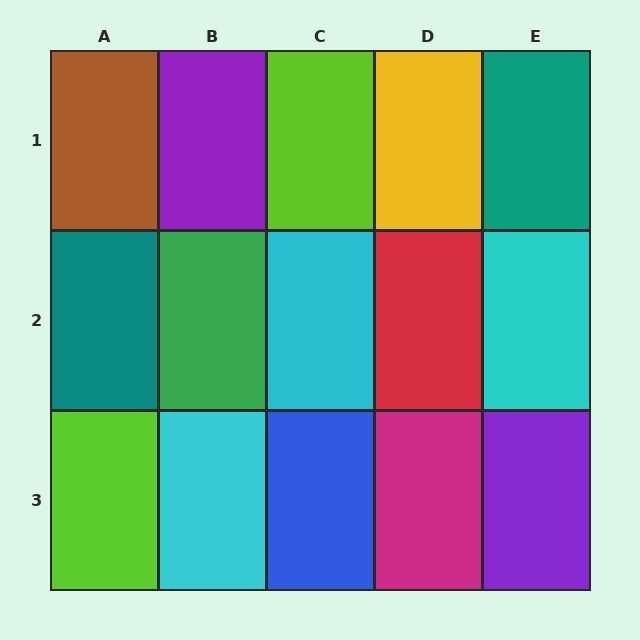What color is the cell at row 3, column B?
Cyan.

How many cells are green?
1 cell is green.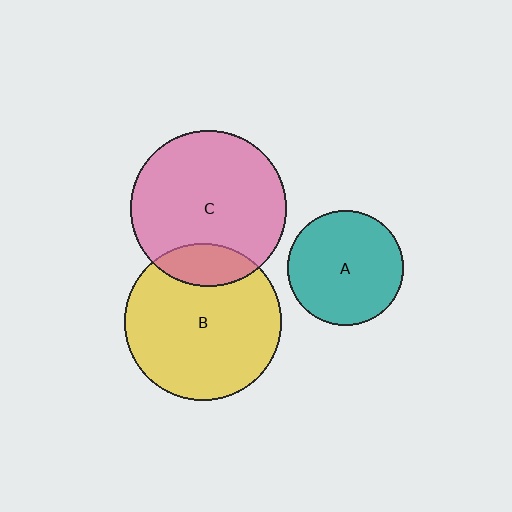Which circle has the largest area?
Circle B (yellow).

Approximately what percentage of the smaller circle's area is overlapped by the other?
Approximately 15%.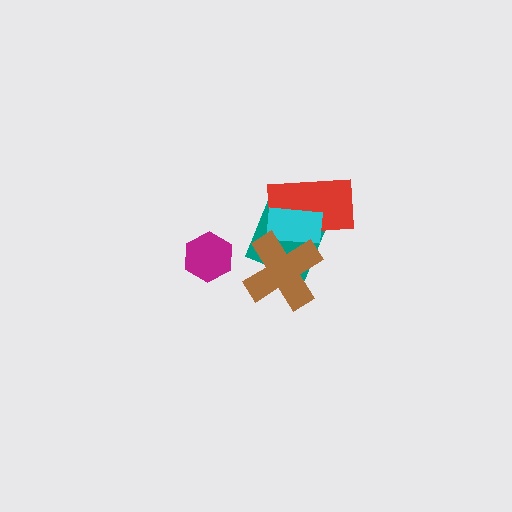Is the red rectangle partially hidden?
Yes, it is partially covered by another shape.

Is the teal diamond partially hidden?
Yes, it is partially covered by another shape.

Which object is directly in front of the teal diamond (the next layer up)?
The red rectangle is directly in front of the teal diamond.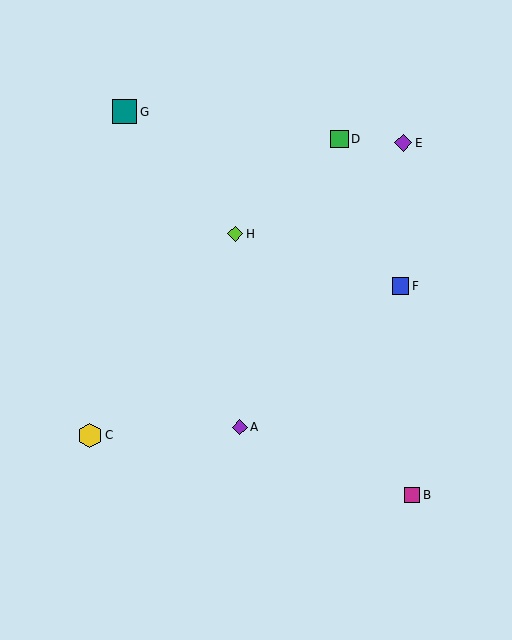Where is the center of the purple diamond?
The center of the purple diamond is at (240, 427).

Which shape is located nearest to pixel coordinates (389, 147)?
The purple diamond (labeled E) at (403, 143) is nearest to that location.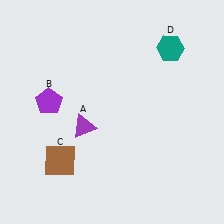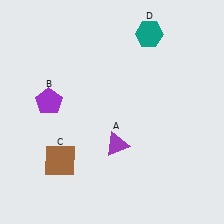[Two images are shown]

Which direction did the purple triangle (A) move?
The purple triangle (A) moved right.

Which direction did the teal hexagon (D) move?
The teal hexagon (D) moved left.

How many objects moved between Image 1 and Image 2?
2 objects moved between the two images.